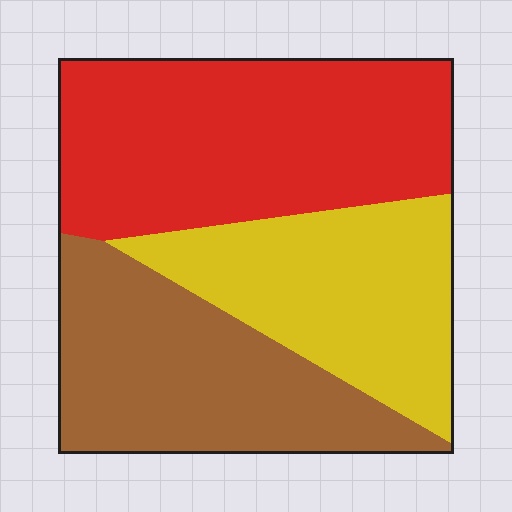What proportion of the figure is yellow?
Yellow takes up about one quarter (1/4) of the figure.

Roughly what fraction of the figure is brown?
Brown covers roughly 30% of the figure.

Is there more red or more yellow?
Red.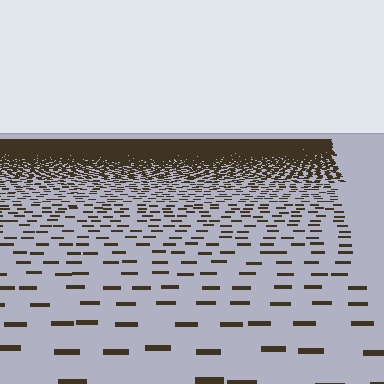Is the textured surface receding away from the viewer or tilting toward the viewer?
The surface is receding away from the viewer. Texture elements get smaller and denser toward the top.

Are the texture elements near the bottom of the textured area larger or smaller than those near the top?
Larger. Near the bottom, elements are closer to the viewer and appear at a bigger on-screen size.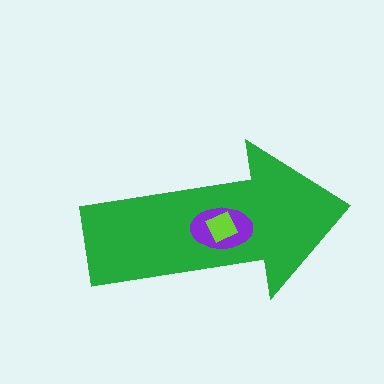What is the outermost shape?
The green arrow.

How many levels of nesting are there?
3.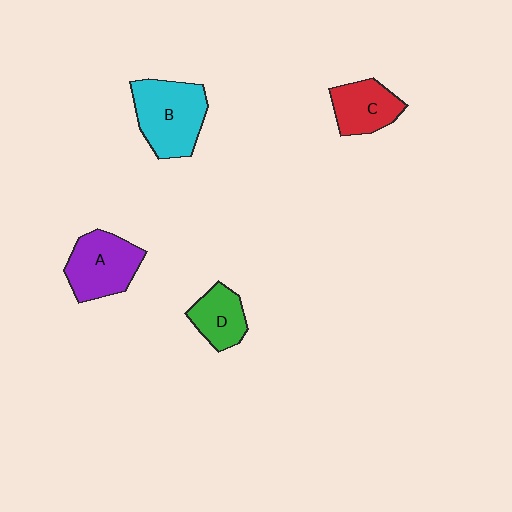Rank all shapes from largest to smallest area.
From largest to smallest: B (cyan), A (purple), C (red), D (green).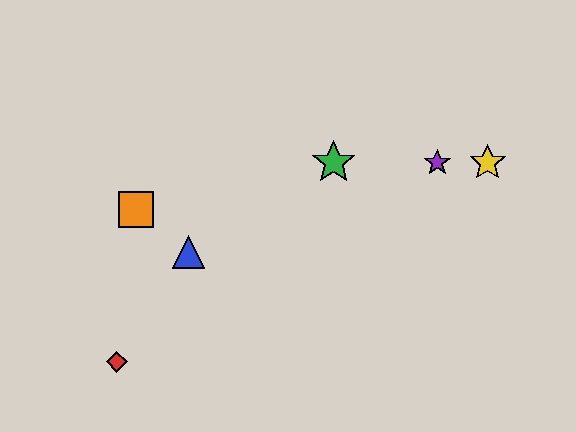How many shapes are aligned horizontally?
3 shapes (the green star, the yellow star, the purple star) are aligned horizontally.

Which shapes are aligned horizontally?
The green star, the yellow star, the purple star are aligned horizontally.